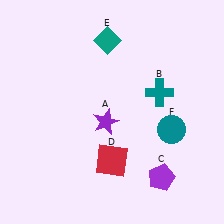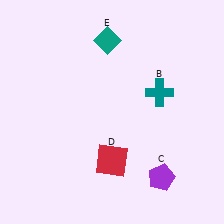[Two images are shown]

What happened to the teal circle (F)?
The teal circle (F) was removed in Image 2. It was in the bottom-right area of Image 1.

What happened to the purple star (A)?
The purple star (A) was removed in Image 2. It was in the bottom-left area of Image 1.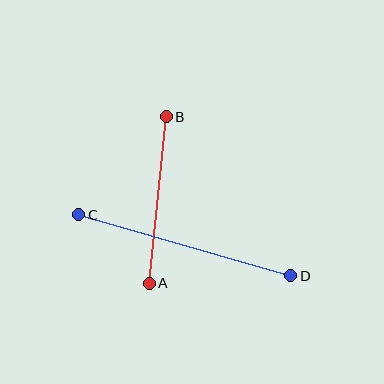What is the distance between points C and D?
The distance is approximately 221 pixels.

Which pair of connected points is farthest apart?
Points C and D are farthest apart.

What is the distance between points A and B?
The distance is approximately 168 pixels.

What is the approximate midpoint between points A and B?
The midpoint is at approximately (158, 200) pixels.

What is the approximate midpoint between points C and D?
The midpoint is at approximately (185, 245) pixels.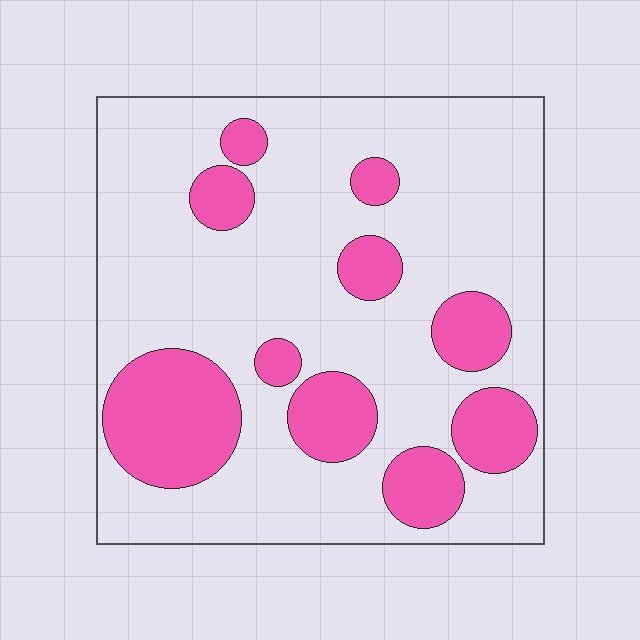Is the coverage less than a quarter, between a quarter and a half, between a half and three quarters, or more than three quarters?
Between a quarter and a half.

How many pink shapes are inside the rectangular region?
10.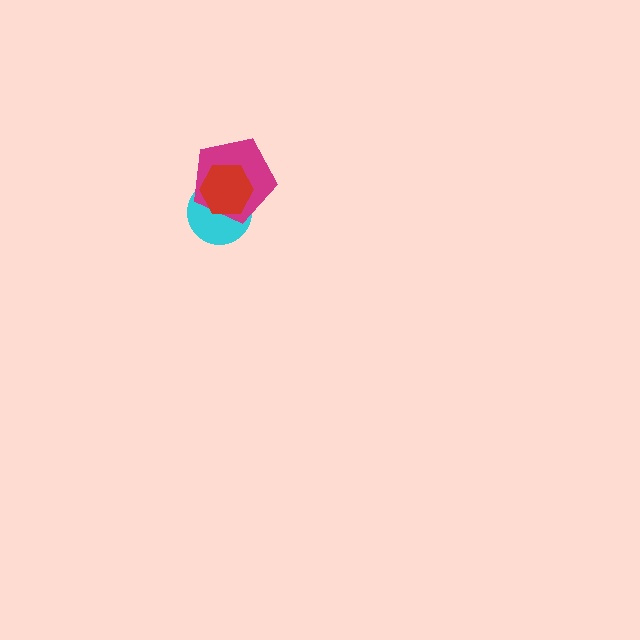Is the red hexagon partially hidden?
No, no other shape covers it.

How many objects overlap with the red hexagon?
2 objects overlap with the red hexagon.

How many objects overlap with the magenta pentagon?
2 objects overlap with the magenta pentagon.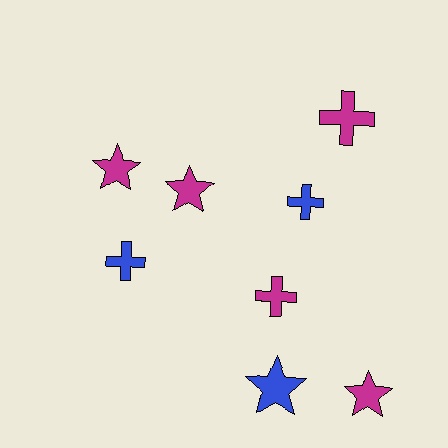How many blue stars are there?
There is 1 blue star.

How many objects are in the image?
There are 8 objects.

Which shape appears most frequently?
Star, with 4 objects.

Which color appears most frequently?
Magenta, with 5 objects.